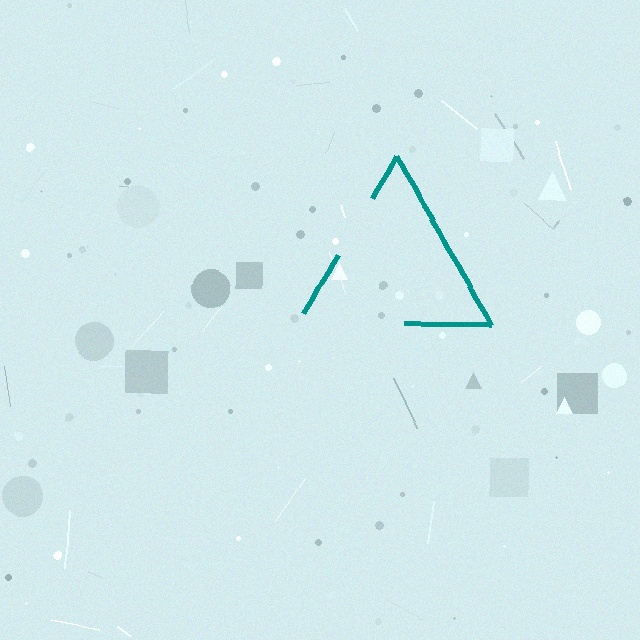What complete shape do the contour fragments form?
The contour fragments form a triangle.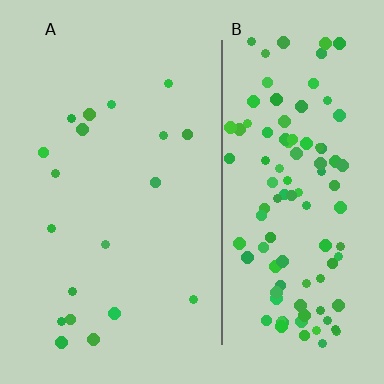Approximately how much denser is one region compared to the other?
Approximately 5.8× — region B over region A.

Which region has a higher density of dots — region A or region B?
B (the right).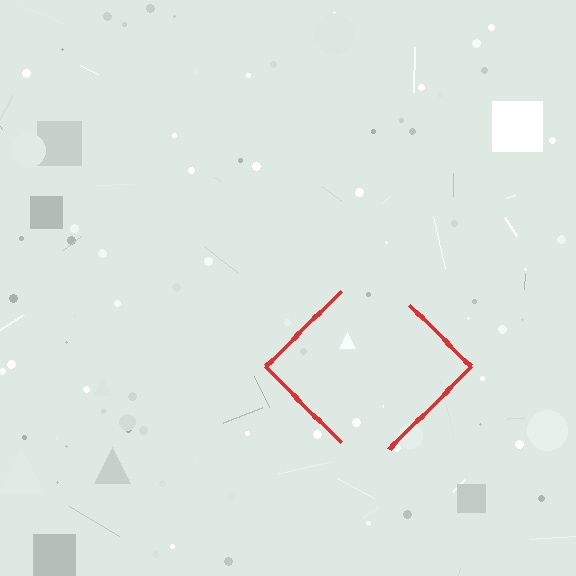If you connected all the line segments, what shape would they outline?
They would outline a diamond.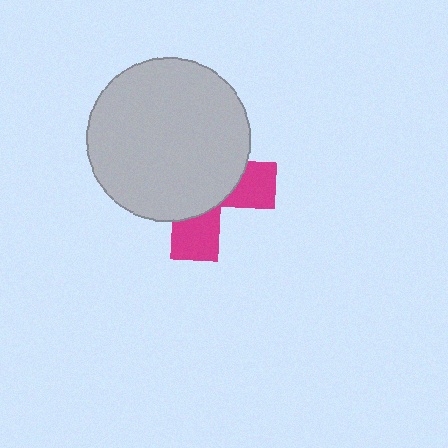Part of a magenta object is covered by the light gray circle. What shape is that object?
It is a cross.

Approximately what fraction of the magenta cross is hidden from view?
Roughly 68% of the magenta cross is hidden behind the light gray circle.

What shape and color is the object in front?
The object in front is a light gray circle.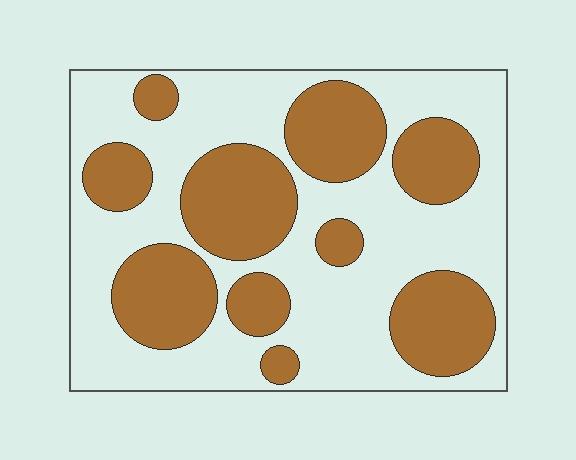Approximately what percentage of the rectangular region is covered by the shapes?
Approximately 40%.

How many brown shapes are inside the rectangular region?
10.